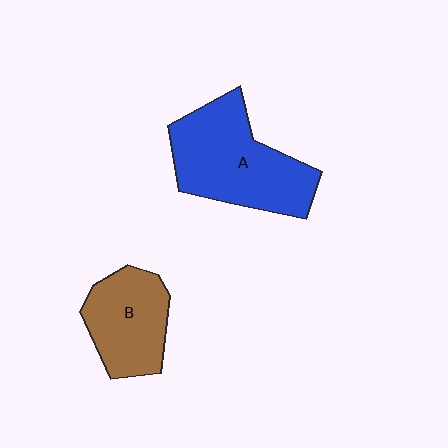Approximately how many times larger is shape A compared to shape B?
Approximately 1.5 times.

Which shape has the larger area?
Shape A (blue).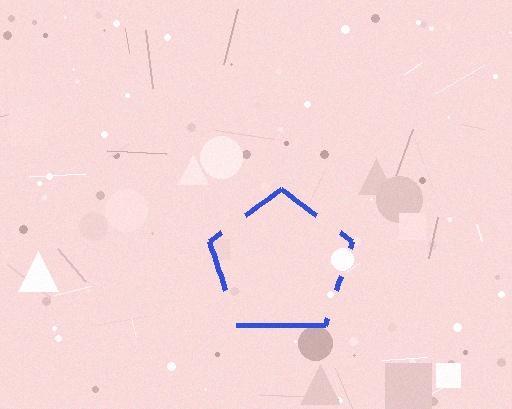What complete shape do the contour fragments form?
The contour fragments form a pentagon.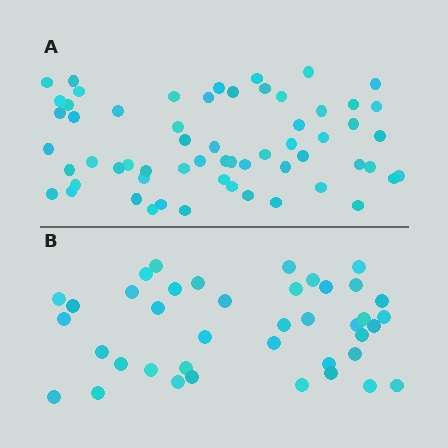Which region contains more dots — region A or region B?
Region A (the top region) has more dots.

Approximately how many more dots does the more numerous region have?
Region A has approximately 20 more dots than region B.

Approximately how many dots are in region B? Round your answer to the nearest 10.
About 40 dots.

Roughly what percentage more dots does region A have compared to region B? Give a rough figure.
About 50% more.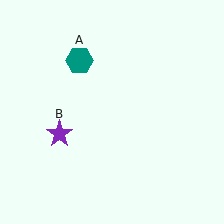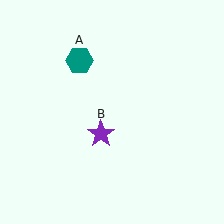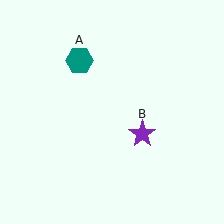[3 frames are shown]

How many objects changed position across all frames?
1 object changed position: purple star (object B).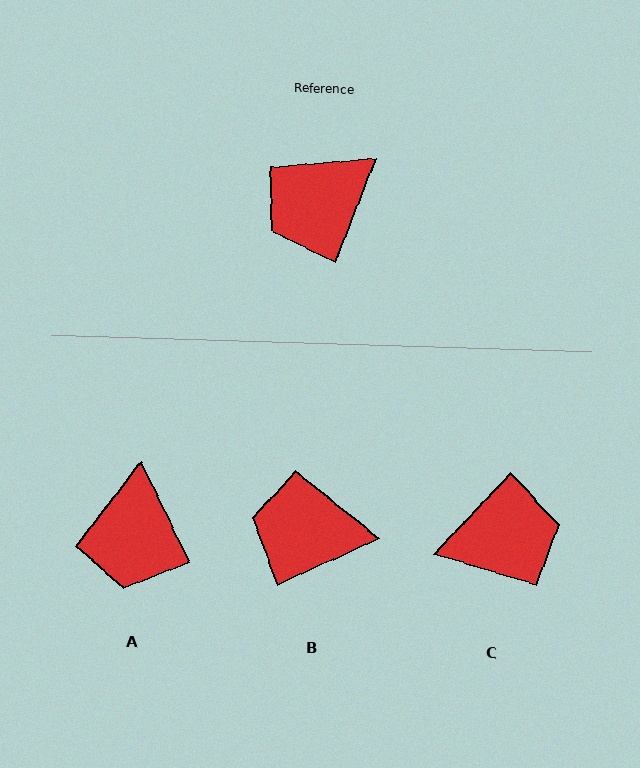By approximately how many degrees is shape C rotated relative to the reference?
Approximately 159 degrees counter-clockwise.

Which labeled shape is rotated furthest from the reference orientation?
C, about 159 degrees away.